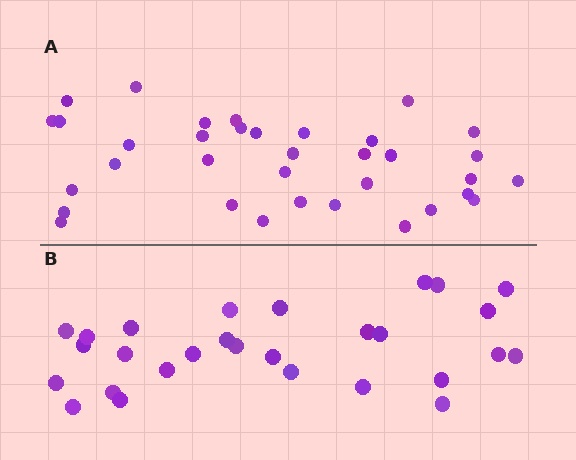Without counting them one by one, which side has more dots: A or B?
Region A (the top region) has more dots.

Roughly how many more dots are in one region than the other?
Region A has roughly 8 or so more dots than region B.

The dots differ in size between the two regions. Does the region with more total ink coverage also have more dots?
No. Region B has more total ink coverage because its dots are larger, but region A actually contains more individual dots. Total area can be misleading — the number of items is what matters here.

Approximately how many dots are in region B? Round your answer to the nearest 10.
About 30 dots. (The exact count is 28, which rounds to 30.)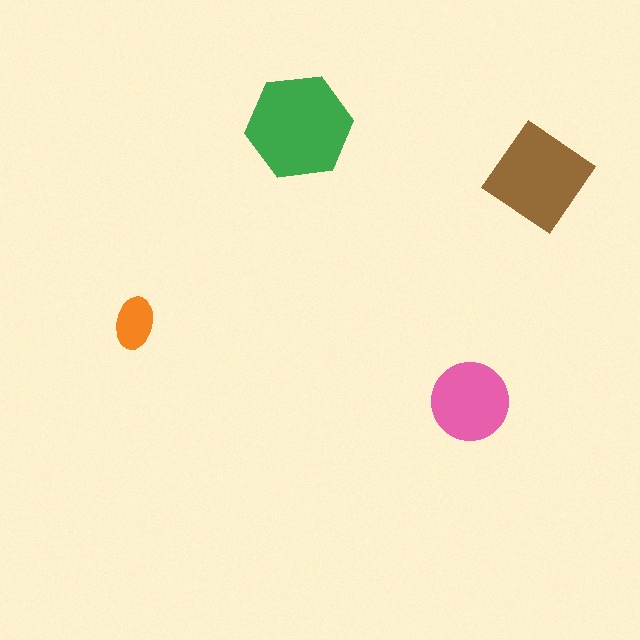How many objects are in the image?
There are 4 objects in the image.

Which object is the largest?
The green hexagon.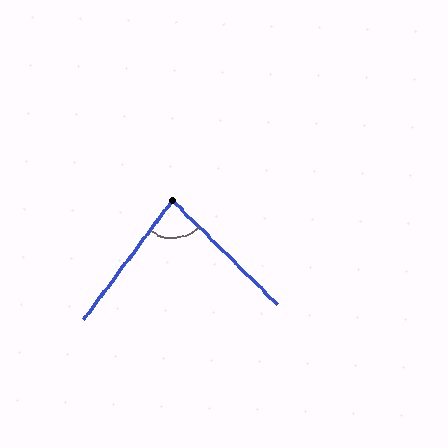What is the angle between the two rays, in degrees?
Approximately 82 degrees.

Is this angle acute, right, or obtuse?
It is acute.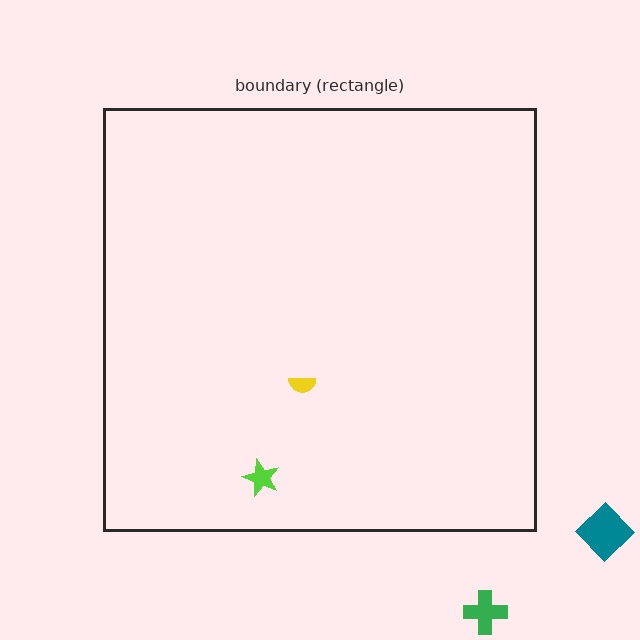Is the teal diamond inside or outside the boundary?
Outside.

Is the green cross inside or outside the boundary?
Outside.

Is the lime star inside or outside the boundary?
Inside.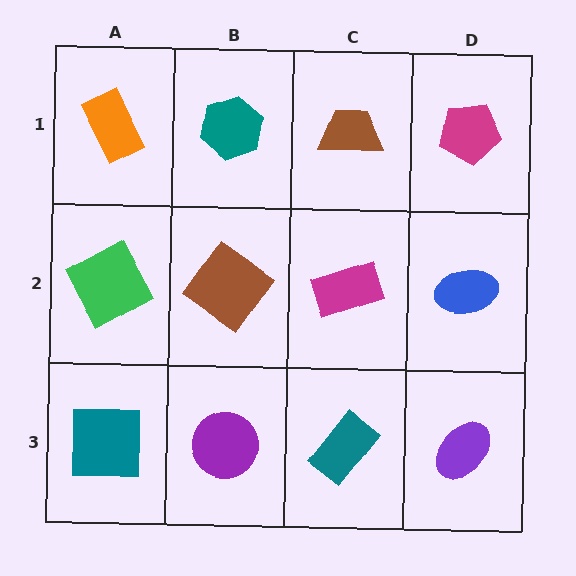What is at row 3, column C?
A teal rectangle.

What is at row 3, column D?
A purple ellipse.